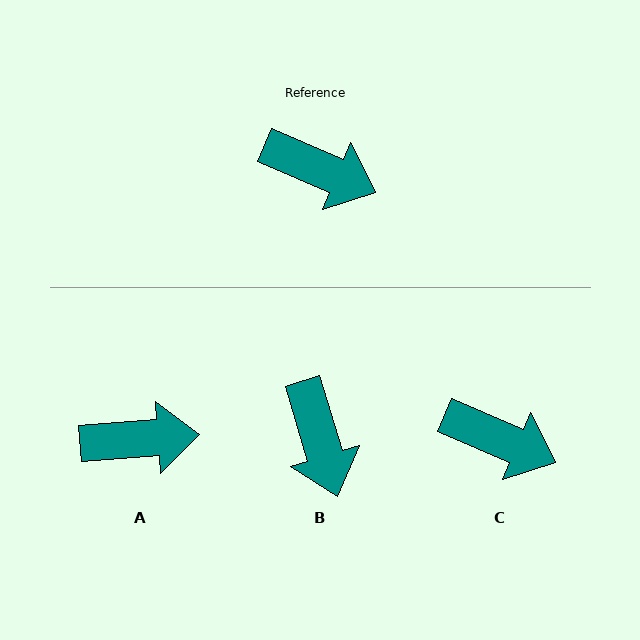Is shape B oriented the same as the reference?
No, it is off by about 50 degrees.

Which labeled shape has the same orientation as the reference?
C.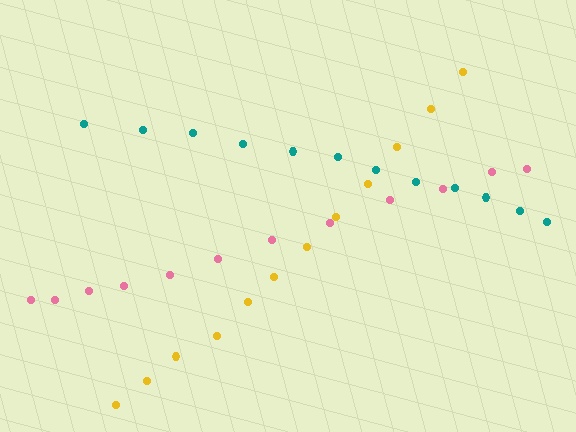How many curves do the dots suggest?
There are 3 distinct paths.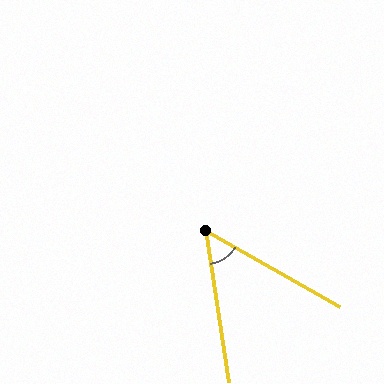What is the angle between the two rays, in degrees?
Approximately 52 degrees.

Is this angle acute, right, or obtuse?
It is acute.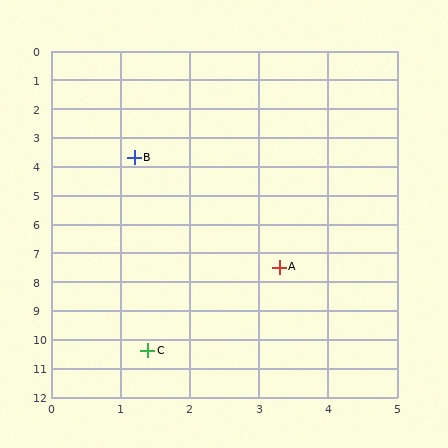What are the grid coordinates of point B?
Point B is at approximately (1.2, 3.7).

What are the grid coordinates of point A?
Point A is at approximately (3.3, 7.5).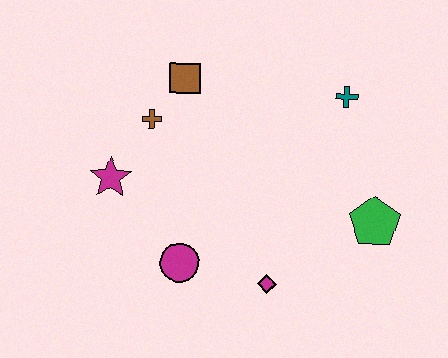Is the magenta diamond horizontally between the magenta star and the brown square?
No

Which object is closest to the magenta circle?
The magenta diamond is closest to the magenta circle.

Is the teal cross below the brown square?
Yes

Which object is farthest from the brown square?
The green pentagon is farthest from the brown square.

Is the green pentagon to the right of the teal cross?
Yes